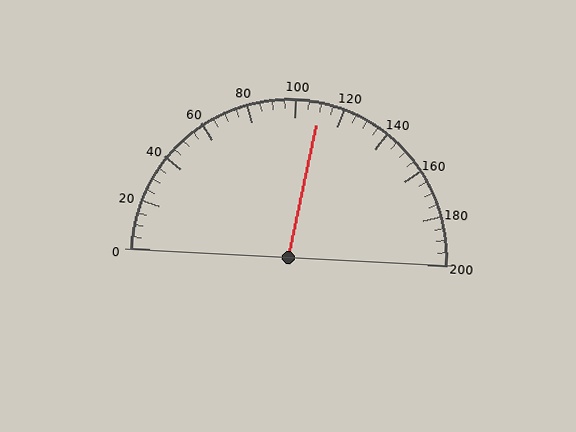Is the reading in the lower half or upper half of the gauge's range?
The reading is in the upper half of the range (0 to 200).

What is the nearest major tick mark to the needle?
The nearest major tick mark is 120.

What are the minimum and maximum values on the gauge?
The gauge ranges from 0 to 200.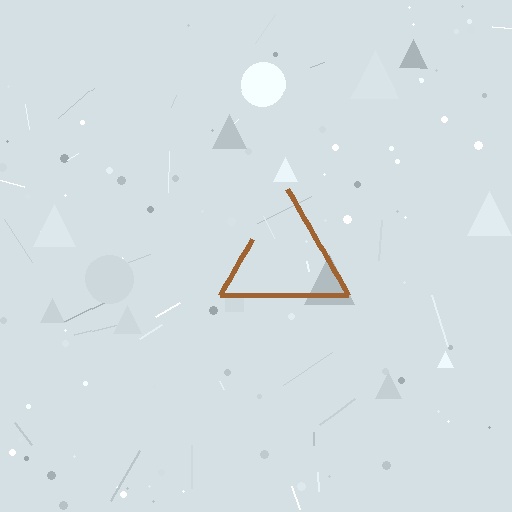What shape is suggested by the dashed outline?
The dashed outline suggests a triangle.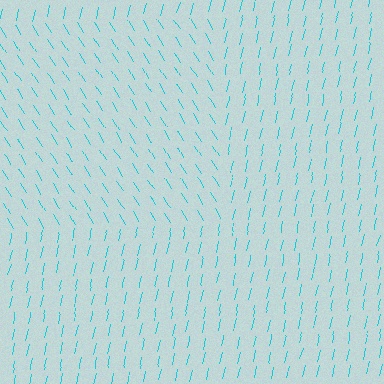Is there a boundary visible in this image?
Yes, there is a texture boundary formed by a change in line orientation.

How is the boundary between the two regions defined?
The boundary is defined purely by a change in line orientation (approximately 45 degrees difference). All lines are the same color and thickness.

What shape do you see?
I see a rectangle.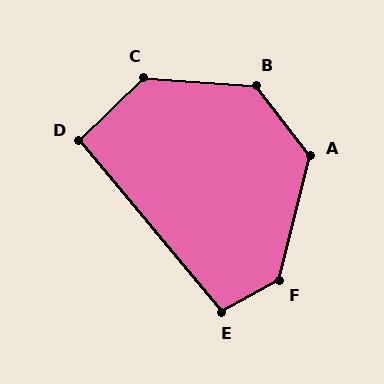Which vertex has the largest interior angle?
F, at approximately 133 degrees.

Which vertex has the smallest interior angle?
D, at approximately 95 degrees.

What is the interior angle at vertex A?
Approximately 128 degrees (obtuse).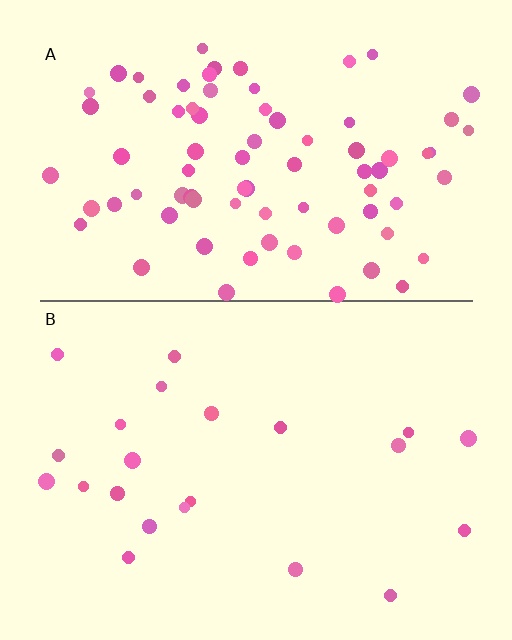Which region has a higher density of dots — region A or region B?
A (the top).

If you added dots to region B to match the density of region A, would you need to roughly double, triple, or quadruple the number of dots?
Approximately quadruple.